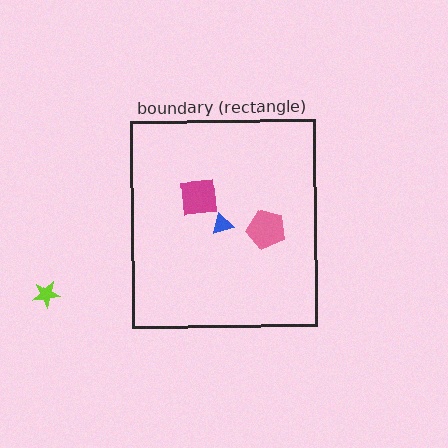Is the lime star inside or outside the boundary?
Outside.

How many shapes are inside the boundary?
3 inside, 1 outside.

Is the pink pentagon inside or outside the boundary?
Inside.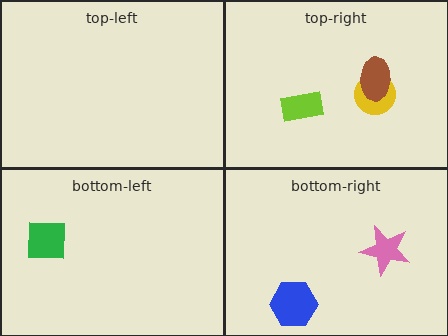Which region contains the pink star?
The bottom-right region.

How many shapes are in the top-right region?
3.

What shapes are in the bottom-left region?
The green square.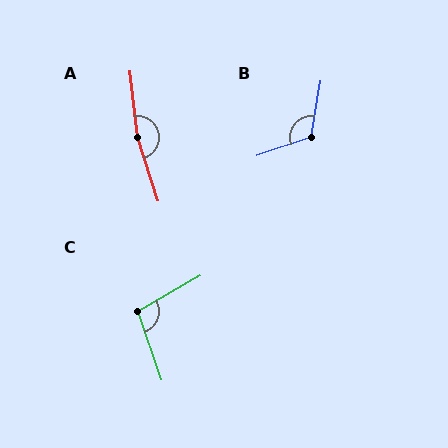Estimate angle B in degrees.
Approximately 118 degrees.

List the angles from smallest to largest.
C (101°), B (118°), A (168°).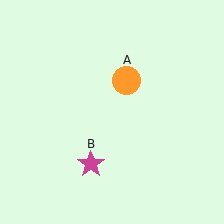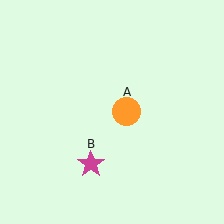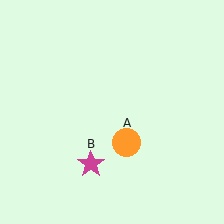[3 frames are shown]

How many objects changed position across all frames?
1 object changed position: orange circle (object A).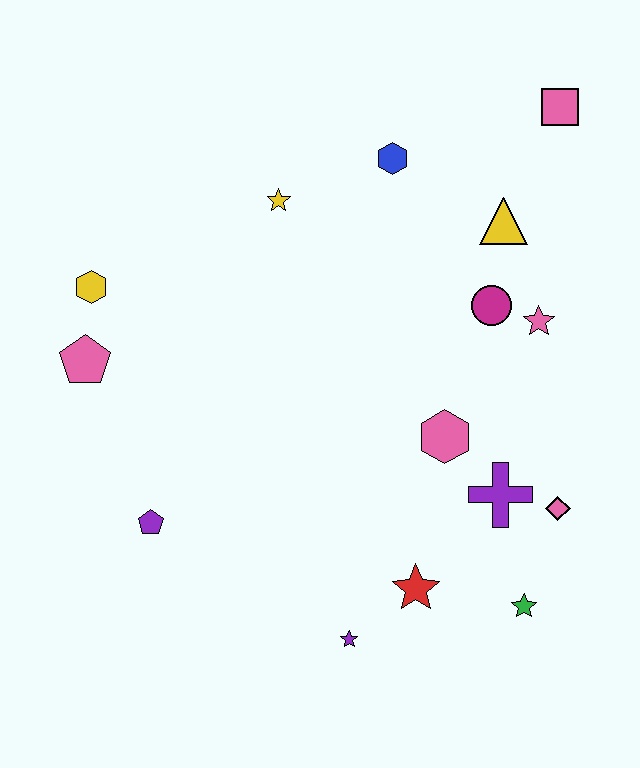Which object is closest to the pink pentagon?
The yellow hexagon is closest to the pink pentagon.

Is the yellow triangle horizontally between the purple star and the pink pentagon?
No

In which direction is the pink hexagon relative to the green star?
The pink hexagon is above the green star.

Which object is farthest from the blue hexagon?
The purple star is farthest from the blue hexagon.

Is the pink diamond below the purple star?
No